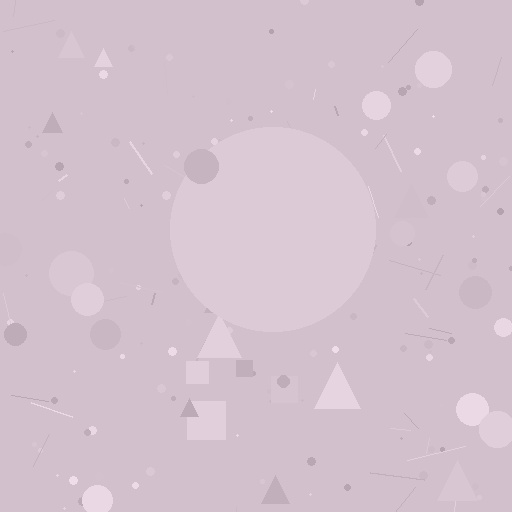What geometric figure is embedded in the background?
A circle is embedded in the background.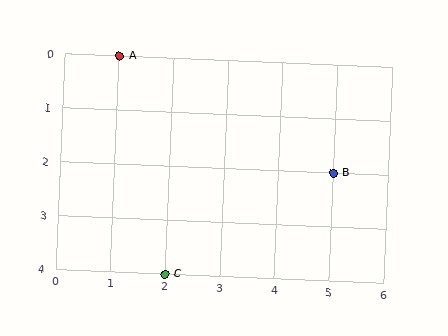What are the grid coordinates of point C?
Point C is at grid coordinates (2, 4).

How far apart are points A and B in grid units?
Points A and B are 4 columns and 2 rows apart (about 4.5 grid units diagonally).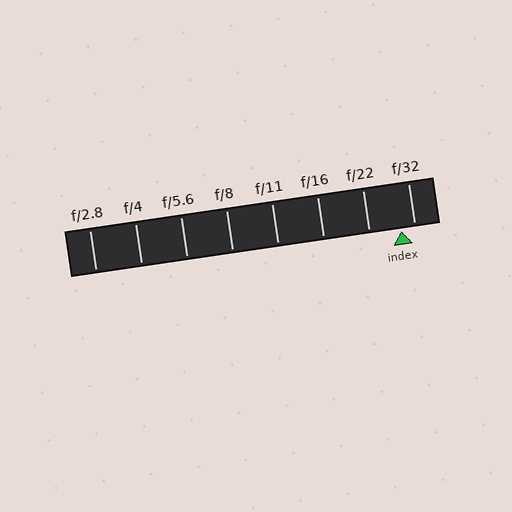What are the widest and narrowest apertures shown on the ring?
The widest aperture shown is f/2.8 and the narrowest is f/32.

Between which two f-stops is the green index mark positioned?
The index mark is between f/22 and f/32.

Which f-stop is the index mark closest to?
The index mark is closest to f/32.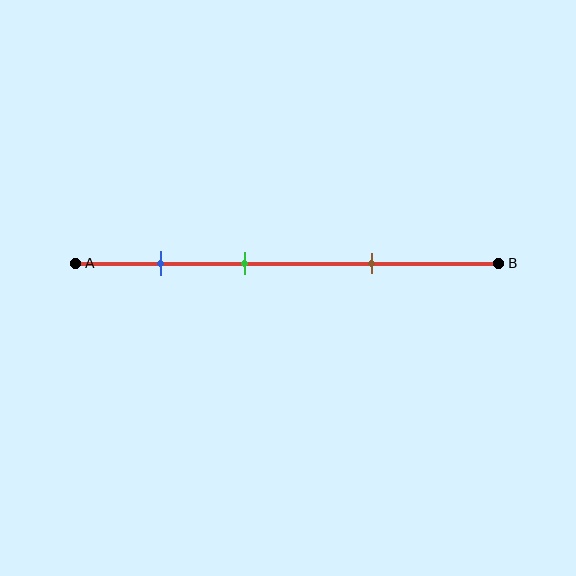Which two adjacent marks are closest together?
The blue and green marks are the closest adjacent pair.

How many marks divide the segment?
There are 3 marks dividing the segment.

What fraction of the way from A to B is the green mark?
The green mark is approximately 40% (0.4) of the way from A to B.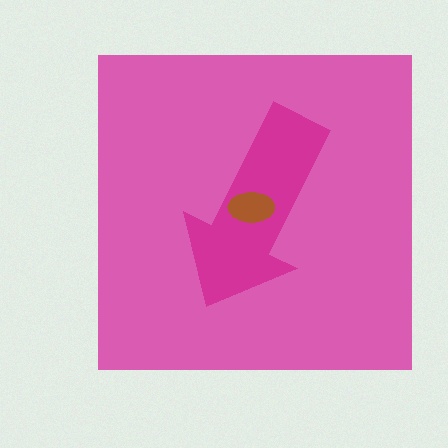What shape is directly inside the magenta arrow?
The brown ellipse.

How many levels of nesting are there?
3.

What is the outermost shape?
The pink square.